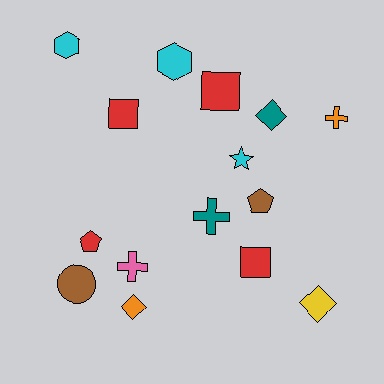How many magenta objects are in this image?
There are no magenta objects.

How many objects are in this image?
There are 15 objects.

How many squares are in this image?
There are 3 squares.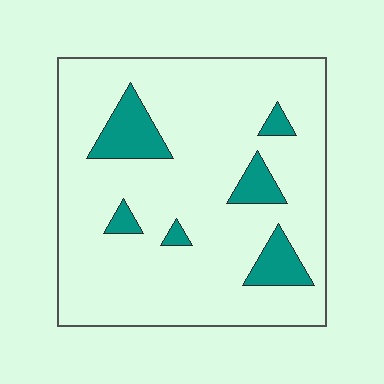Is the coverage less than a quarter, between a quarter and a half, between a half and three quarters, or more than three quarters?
Less than a quarter.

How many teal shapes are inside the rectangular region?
6.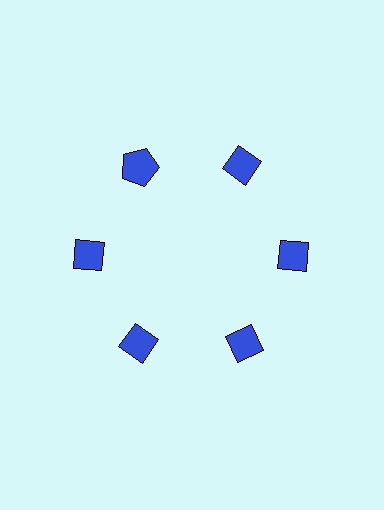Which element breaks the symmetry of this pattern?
The blue pentagon at roughly the 11 o'clock position breaks the symmetry. All other shapes are blue diamonds.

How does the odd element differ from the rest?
It has a different shape: pentagon instead of diamond.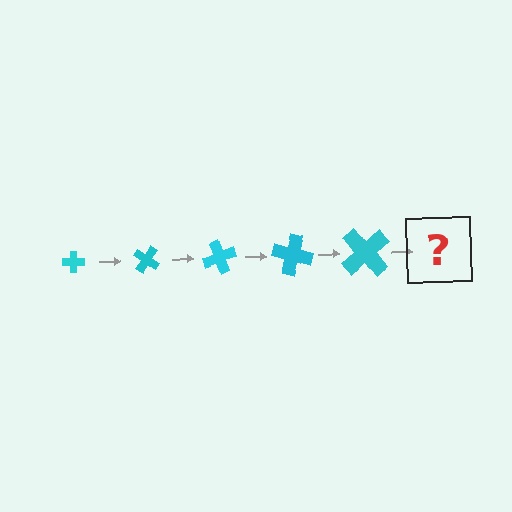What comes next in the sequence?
The next element should be a cross, larger than the previous one and rotated 175 degrees from the start.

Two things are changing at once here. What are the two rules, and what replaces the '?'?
The two rules are that the cross grows larger each step and it rotates 35 degrees each step. The '?' should be a cross, larger than the previous one and rotated 175 degrees from the start.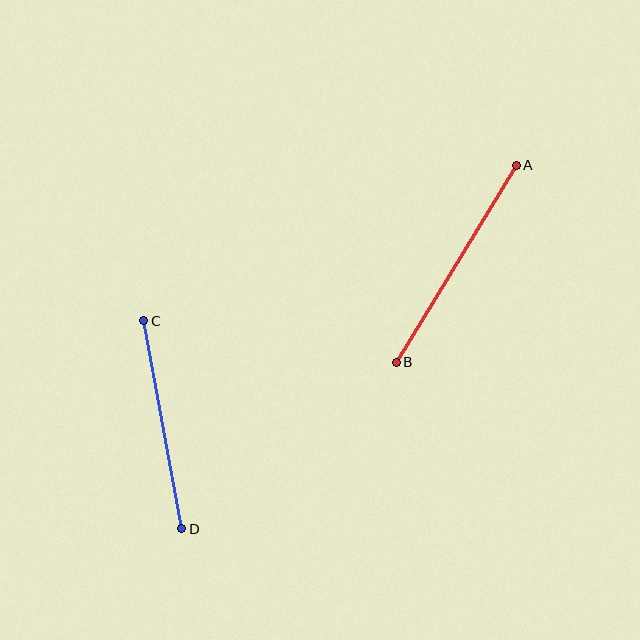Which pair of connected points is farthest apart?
Points A and B are farthest apart.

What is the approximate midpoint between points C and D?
The midpoint is at approximately (163, 425) pixels.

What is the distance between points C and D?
The distance is approximately 212 pixels.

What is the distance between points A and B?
The distance is approximately 231 pixels.